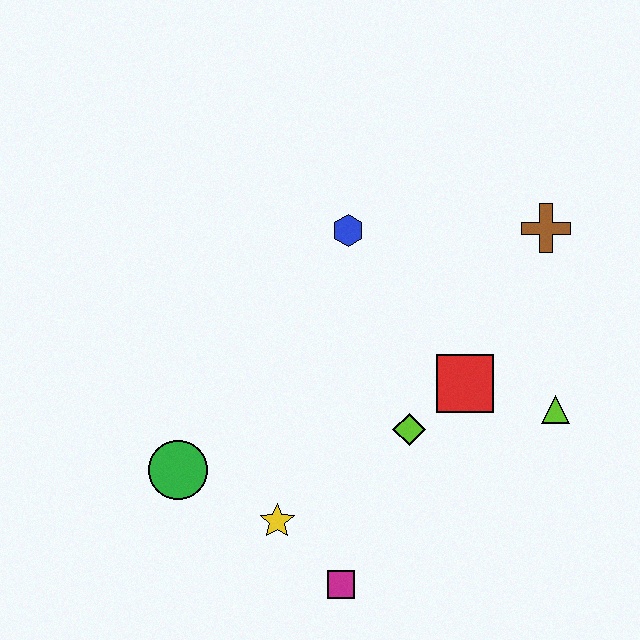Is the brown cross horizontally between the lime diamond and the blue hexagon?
No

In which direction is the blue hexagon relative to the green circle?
The blue hexagon is above the green circle.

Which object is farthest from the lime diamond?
The brown cross is farthest from the lime diamond.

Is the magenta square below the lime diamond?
Yes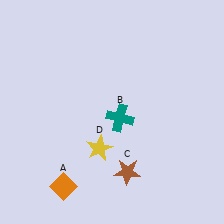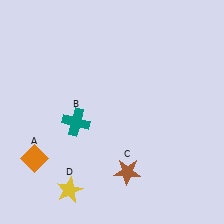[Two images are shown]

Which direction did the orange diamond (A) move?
The orange diamond (A) moved left.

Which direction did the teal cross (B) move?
The teal cross (B) moved left.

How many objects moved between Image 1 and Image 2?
3 objects moved between the two images.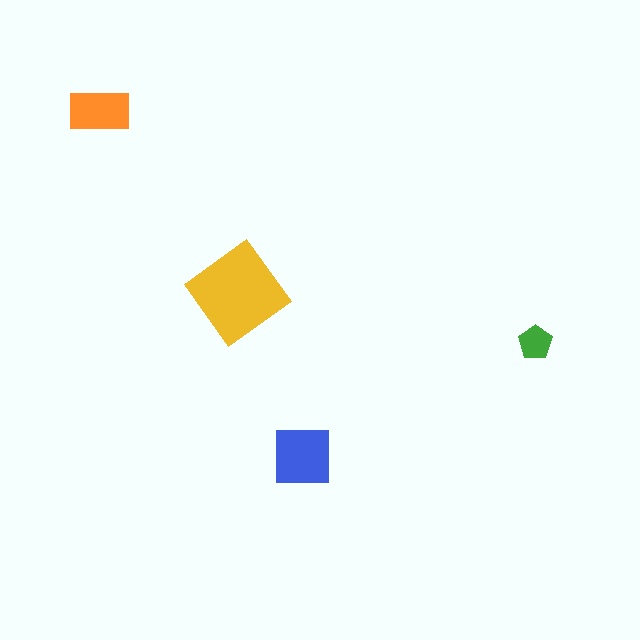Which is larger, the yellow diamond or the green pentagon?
The yellow diamond.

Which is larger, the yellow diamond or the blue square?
The yellow diamond.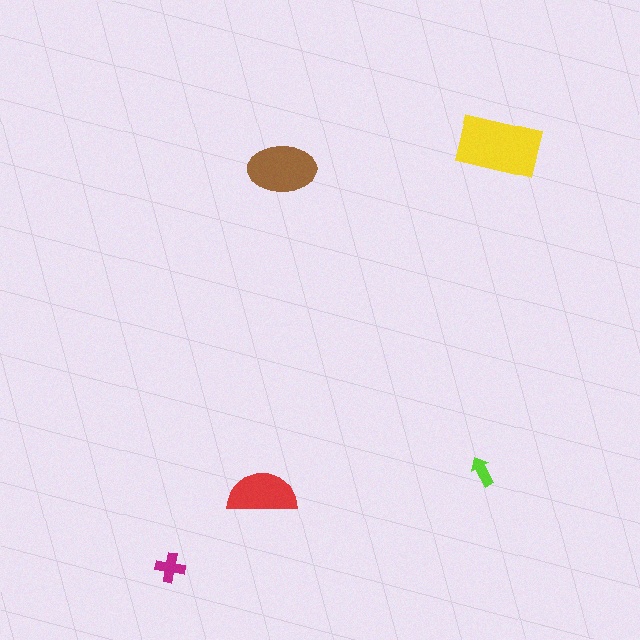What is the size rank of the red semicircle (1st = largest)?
3rd.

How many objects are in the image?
There are 5 objects in the image.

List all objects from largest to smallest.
The yellow rectangle, the brown ellipse, the red semicircle, the magenta cross, the lime arrow.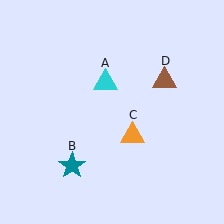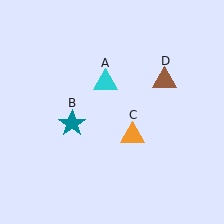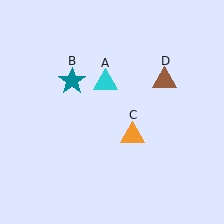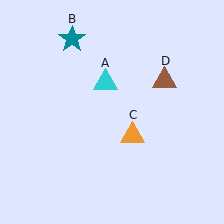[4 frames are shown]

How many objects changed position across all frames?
1 object changed position: teal star (object B).